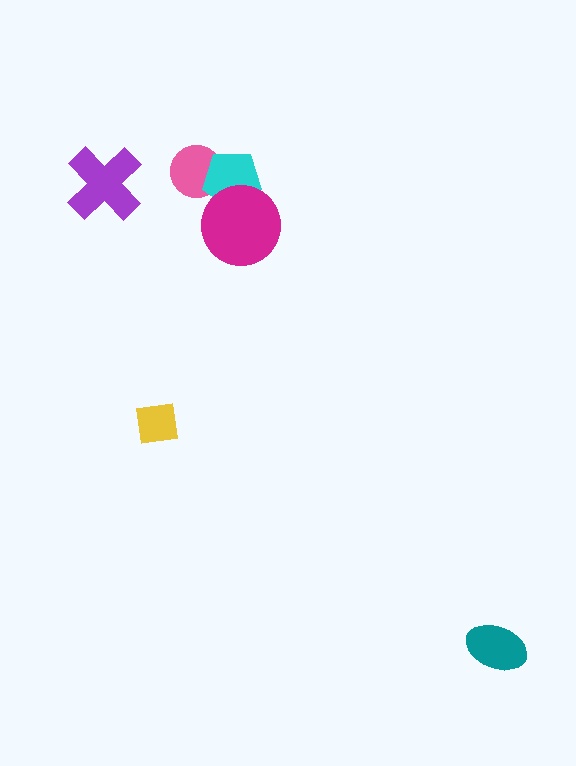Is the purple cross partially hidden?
No, no other shape covers it.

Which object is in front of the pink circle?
The cyan pentagon is in front of the pink circle.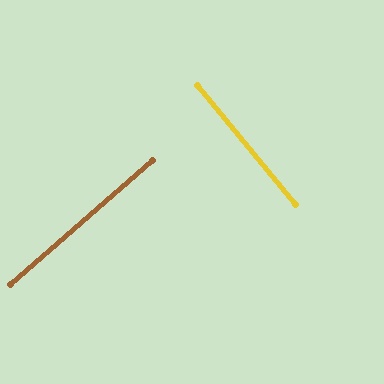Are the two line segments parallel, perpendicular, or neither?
Perpendicular — they meet at approximately 88°.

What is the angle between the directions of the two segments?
Approximately 88 degrees.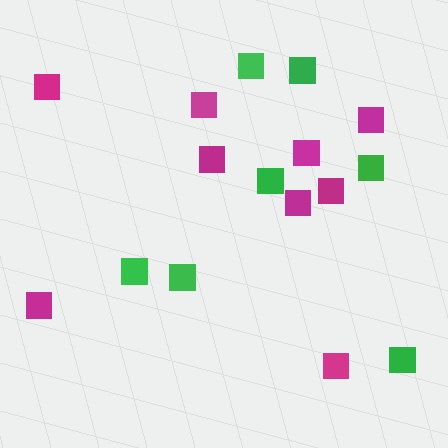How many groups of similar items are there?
There are 2 groups: one group of green squares (7) and one group of magenta squares (9).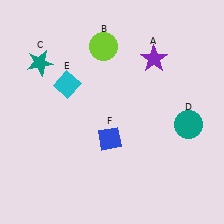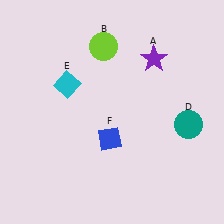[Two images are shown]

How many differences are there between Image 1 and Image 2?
There is 1 difference between the two images.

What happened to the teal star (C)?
The teal star (C) was removed in Image 2. It was in the top-left area of Image 1.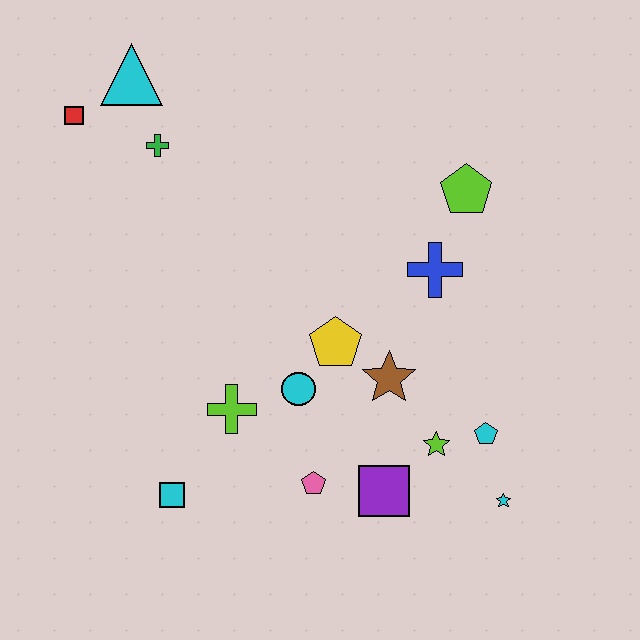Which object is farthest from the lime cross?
The cyan triangle is farthest from the lime cross.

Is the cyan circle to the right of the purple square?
No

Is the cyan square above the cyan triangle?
No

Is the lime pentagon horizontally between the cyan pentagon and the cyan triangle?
Yes